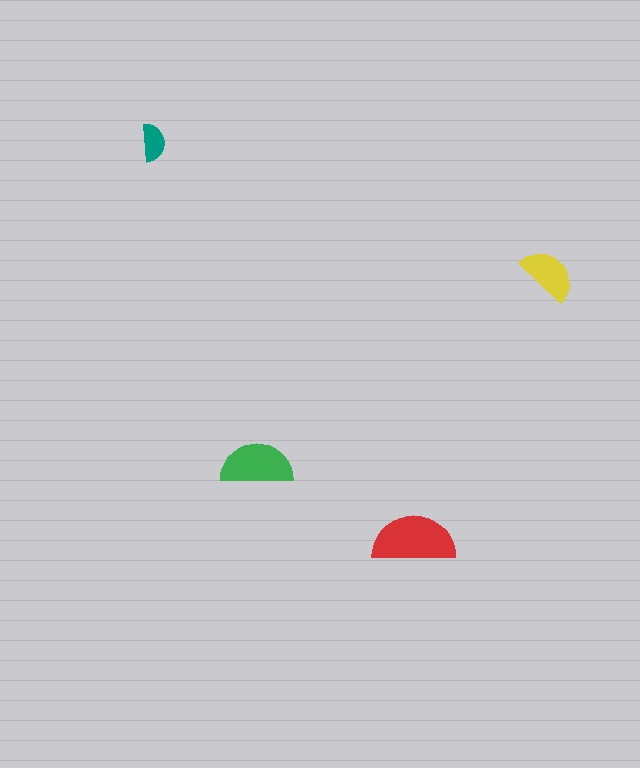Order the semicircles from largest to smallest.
the red one, the green one, the yellow one, the teal one.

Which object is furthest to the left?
The teal semicircle is leftmost.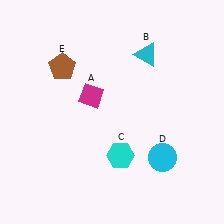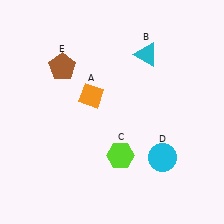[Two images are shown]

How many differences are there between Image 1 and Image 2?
There are 2 differences between the two images.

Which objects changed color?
A changed from magenta to orange. C changed from cyan to lime.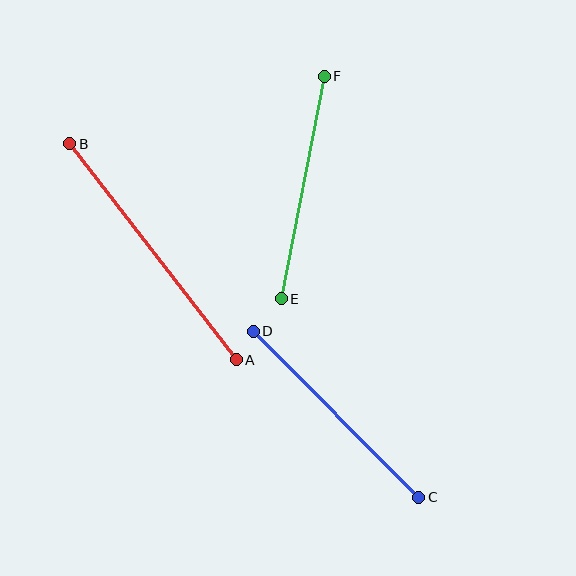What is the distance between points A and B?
The distance is approximately 273 pixels.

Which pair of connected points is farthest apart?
Points A and B are farthest apart.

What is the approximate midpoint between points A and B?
The midpoint is at approximately (153, 252) pixels.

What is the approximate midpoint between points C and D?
The midpoint is at approximately (336, 414) pixels.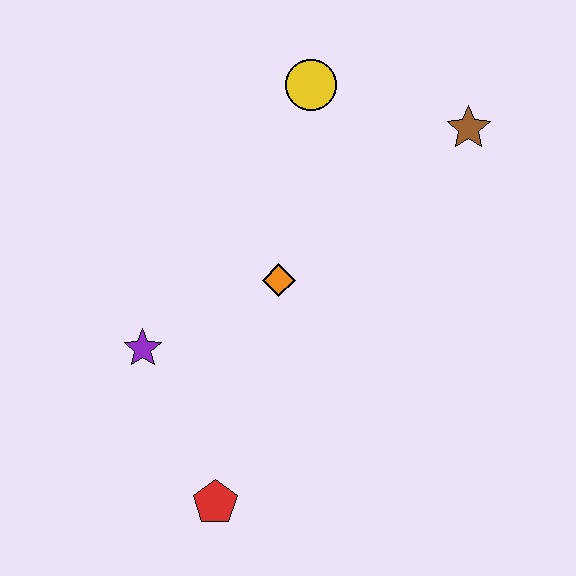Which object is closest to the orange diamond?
The purple star is closest to the orange diamond.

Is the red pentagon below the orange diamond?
Yes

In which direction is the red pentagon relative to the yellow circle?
The red pentagon is below the yellow circle.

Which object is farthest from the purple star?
The brown star is farthest from the purple star.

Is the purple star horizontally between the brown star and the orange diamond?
No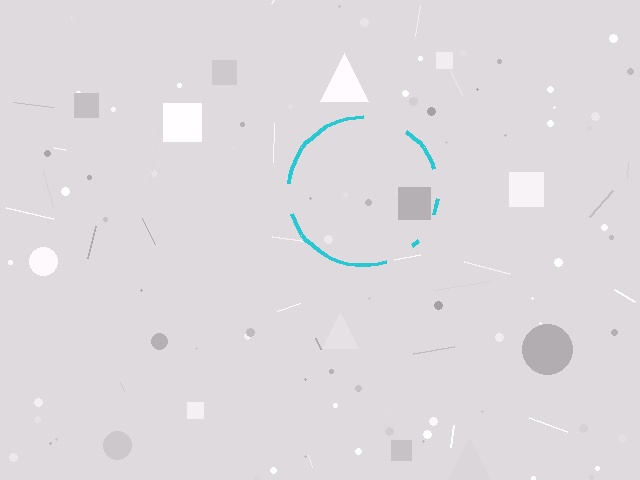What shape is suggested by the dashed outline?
The dashed outline suggests a circle.